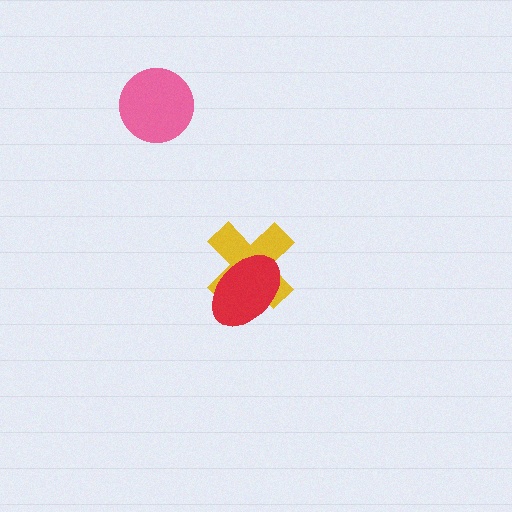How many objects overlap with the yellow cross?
1 object overlaps with the yellow cross.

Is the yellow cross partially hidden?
Yes, it is partially covered by another shape.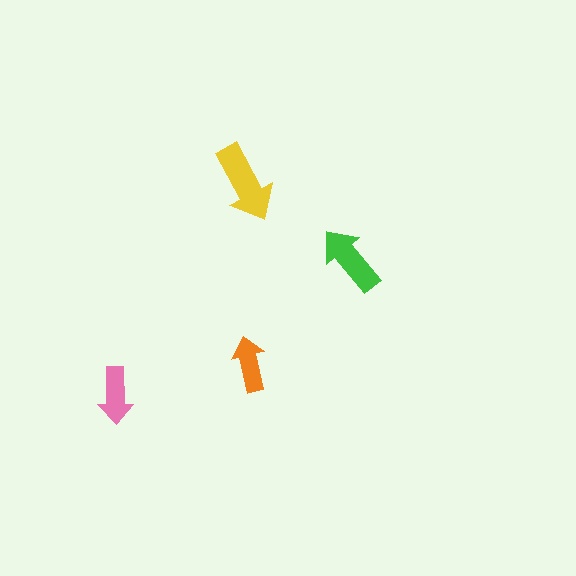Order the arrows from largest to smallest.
the yellow one, the green one, the pink one, the orange one.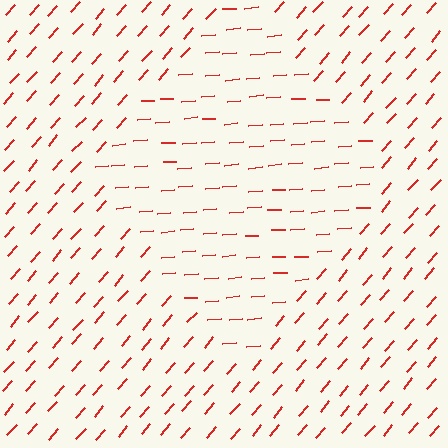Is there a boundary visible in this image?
Yes, there is a texture boundary formed by a change in line orientation.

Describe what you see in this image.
The image is filled with small red line segments. A diamond region in the image has lines oriented differently from the surrounding lines, creating a visible texture boundary.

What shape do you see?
I see a diamond.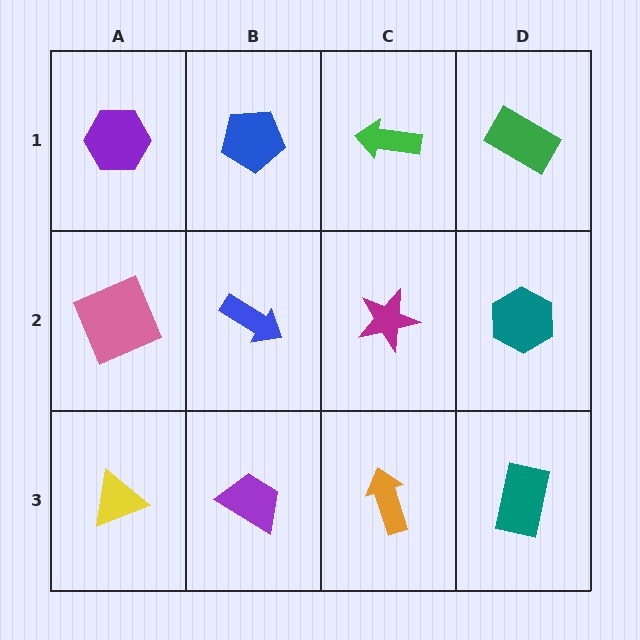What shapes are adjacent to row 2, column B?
A blue pentagon (row 1, column B), a purple trapezoid (row 3, column B), a pink square (row 2, column A), a magenta star (row 2, column C).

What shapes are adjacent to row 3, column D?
A teal hexagon (row 2, column D), an orange arrow (row 3, column C).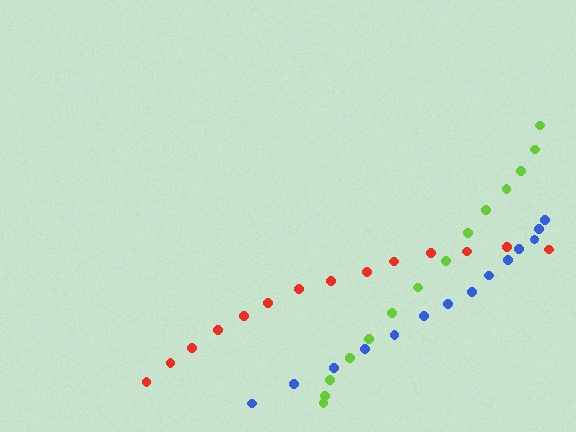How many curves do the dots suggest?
There are 3 distinct paths.